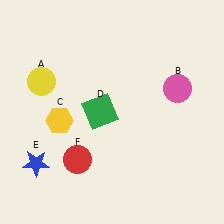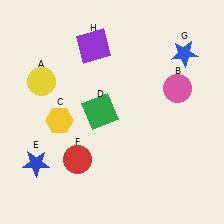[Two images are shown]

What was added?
A blue star (G), a purple square (H) were added in Image 2.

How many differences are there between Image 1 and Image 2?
There are 2 differences between the two images.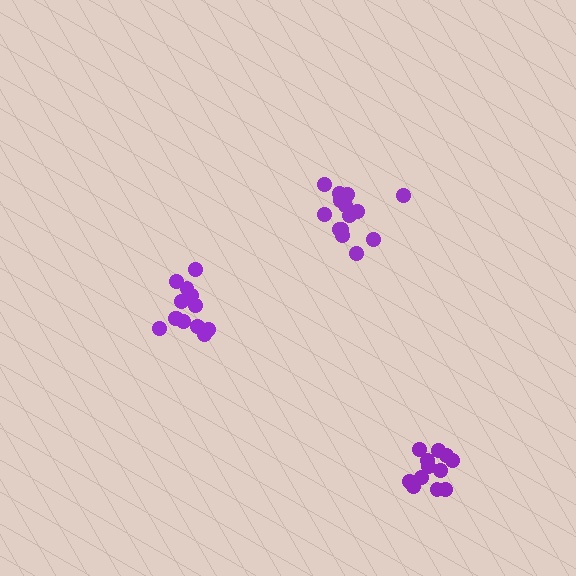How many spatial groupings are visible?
There are 3 spatial groupings.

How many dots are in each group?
Group 1: 14 dots, Group 2: 13 dots, Group 3: 12 dots (39 total).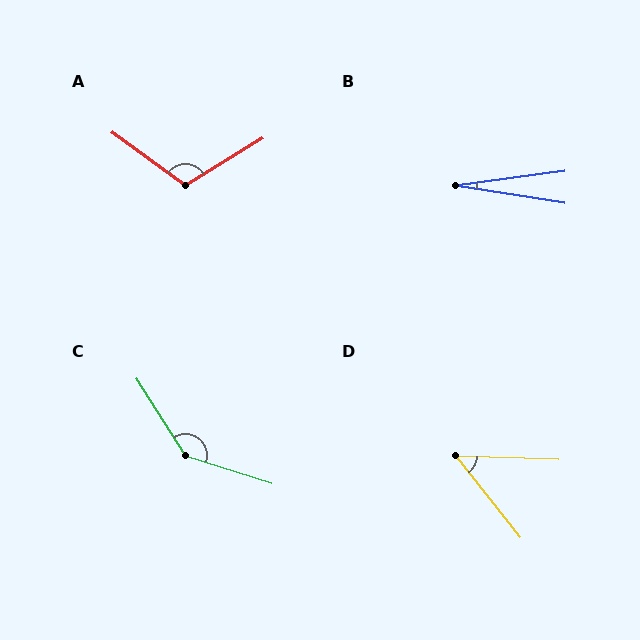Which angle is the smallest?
B, at approximately 16 degrees.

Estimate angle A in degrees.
Approximately 112 degrees.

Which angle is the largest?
C, at approximately 140 degrees.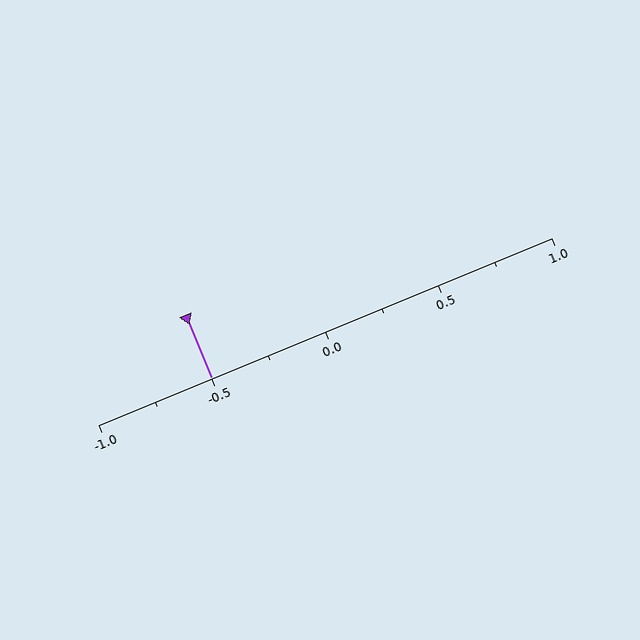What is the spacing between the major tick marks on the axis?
The major ticks are spaced 0.5 apart.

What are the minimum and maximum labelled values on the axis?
The axis runs from -1.0 to 1.0.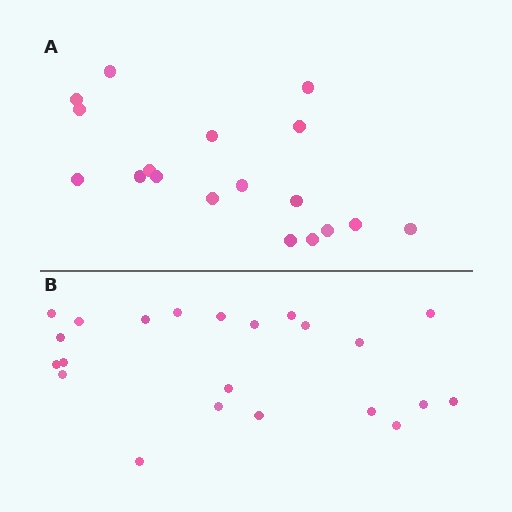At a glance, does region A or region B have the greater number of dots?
Region B (the bottom region) has more dots.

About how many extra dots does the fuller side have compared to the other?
Region B has about 4 more dots than region A.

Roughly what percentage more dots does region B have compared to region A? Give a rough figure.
About 20% more.